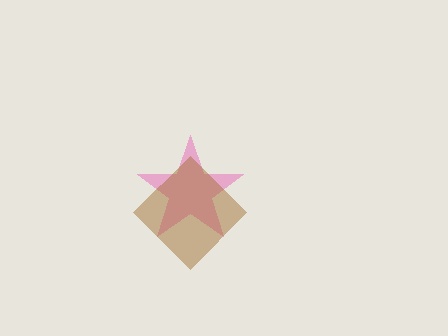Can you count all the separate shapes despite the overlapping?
Yes, there are 2 separate shapes.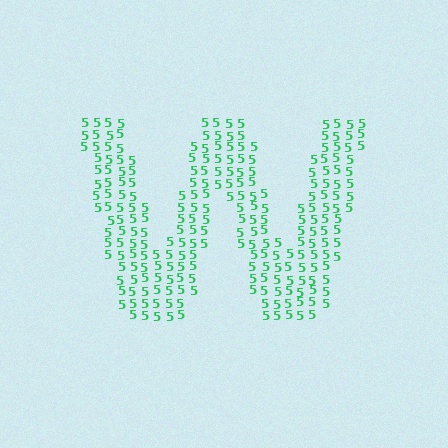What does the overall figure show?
The overall figure shows the letter W.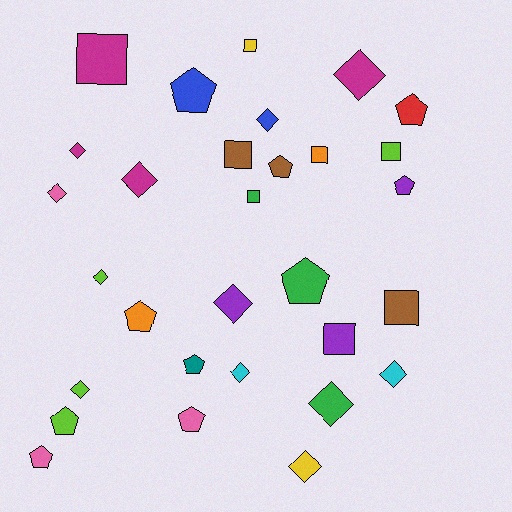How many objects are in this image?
There are 30 objects.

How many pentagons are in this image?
There are 10 pentagons.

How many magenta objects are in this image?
There are 4 magenta objects.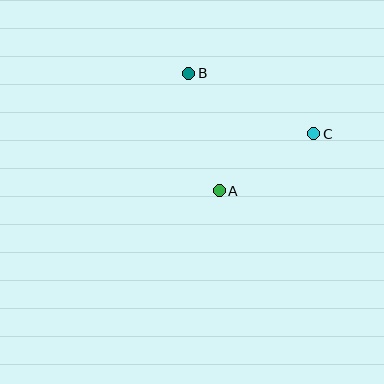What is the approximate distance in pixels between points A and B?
The distance between A and B is approximately 121 pixels.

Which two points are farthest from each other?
Points B and C are farthest from each other.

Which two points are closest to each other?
Points A and C are closest to each other.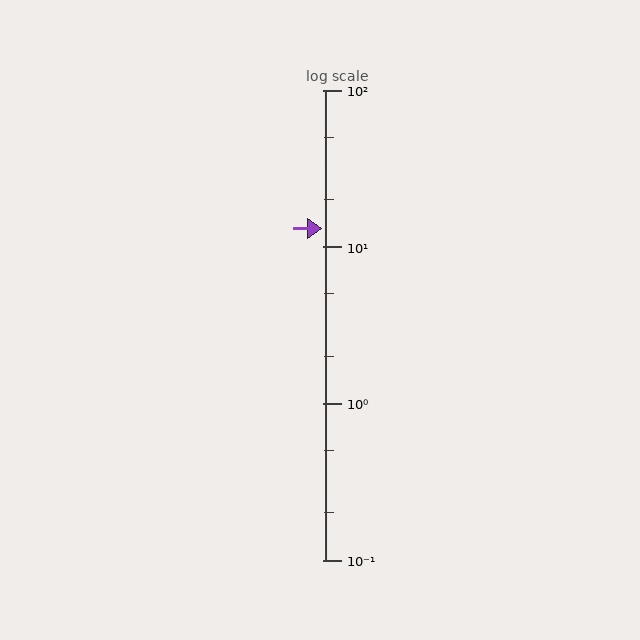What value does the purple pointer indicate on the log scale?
The pointer indicates approximately 13.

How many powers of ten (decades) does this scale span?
The scale spans 3 decades, from 0.1 to 100.